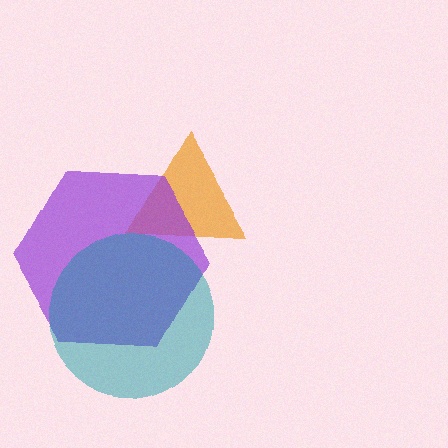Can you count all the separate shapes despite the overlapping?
Yes, there are 3 separate shapes.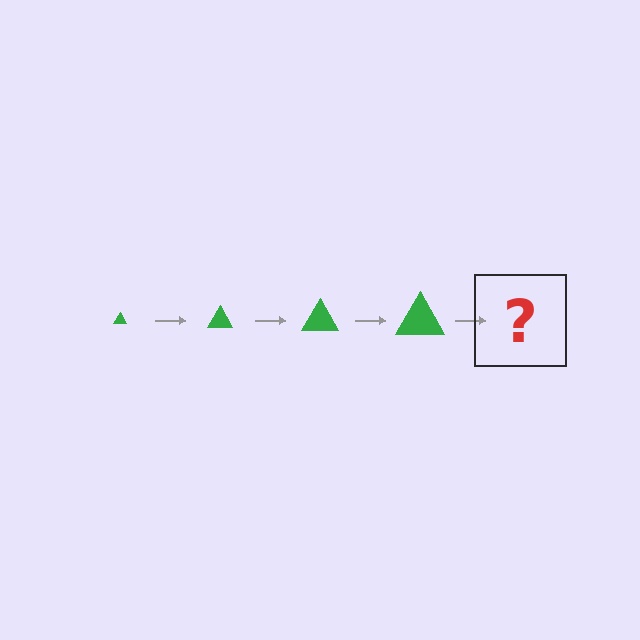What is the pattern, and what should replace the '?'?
The pattern is that the triangle gets progressively larger each step. The '?' should be a green triangle, larger than the previous one.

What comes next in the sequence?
The next element should be a green triangle, larger than the previous one.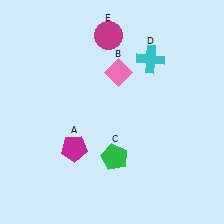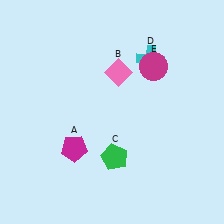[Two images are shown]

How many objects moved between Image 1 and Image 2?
1 object moved between the two images.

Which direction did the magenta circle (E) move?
The magenta circle (E) moved right.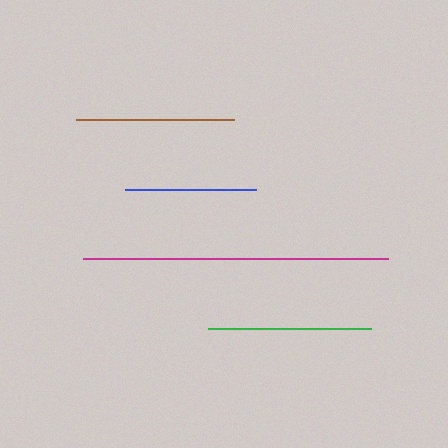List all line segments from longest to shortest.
From longest to shortest: magenta, green, brown, blue.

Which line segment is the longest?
The magenta line is the longest at approximately 305 pixels.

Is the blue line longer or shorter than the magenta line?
The magenta line is longer than the blue line.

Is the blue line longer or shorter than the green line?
The green line is longer than the blue line.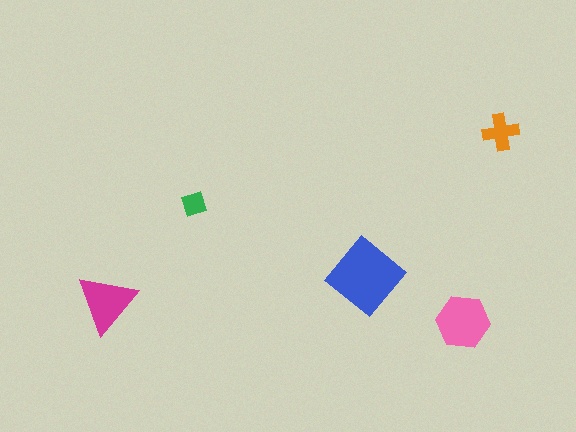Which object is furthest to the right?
The orange cross is rightmost.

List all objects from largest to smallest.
The blue diamond, the pink hexagon, the magenta triangle, the orange cross, the green diamond.